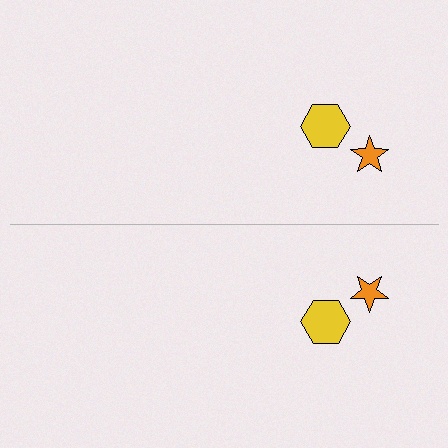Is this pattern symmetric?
Yes, this pattern has bilateral (reflection) symmetry.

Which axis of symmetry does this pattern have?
The pattern has a horizontal axis of symmetry running through the center of the image.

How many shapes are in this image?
There are 4 shapes in this image.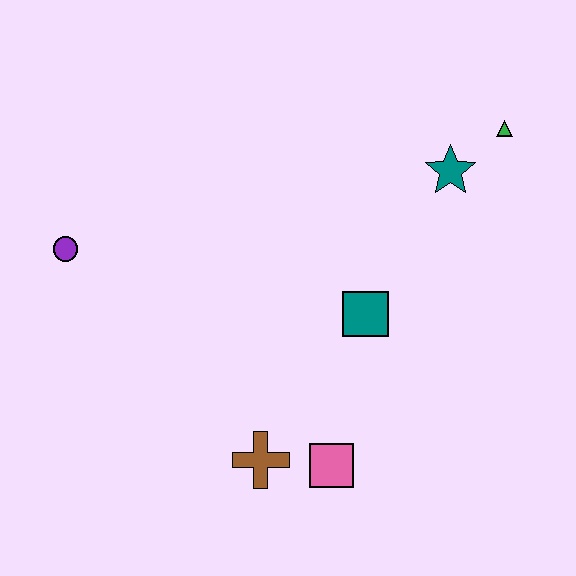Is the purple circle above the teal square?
Yes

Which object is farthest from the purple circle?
The green triangle is farthest from the purple circle.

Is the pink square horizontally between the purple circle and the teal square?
Yes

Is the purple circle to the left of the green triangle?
Yes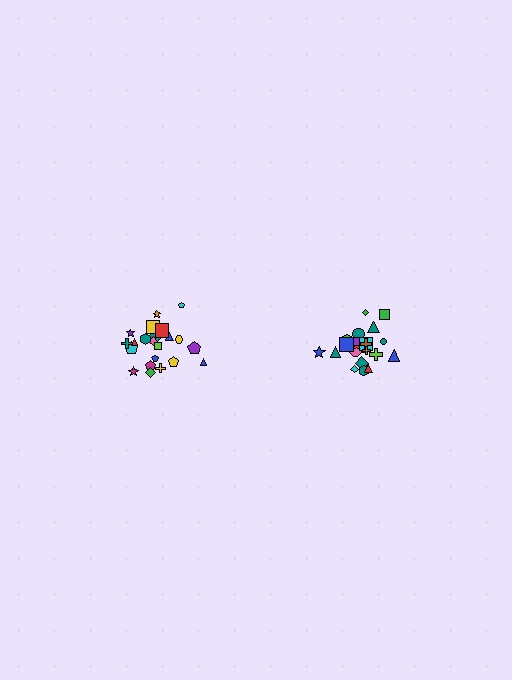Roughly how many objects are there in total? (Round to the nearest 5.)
Roughly 45 objects in total.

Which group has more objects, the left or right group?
The right group.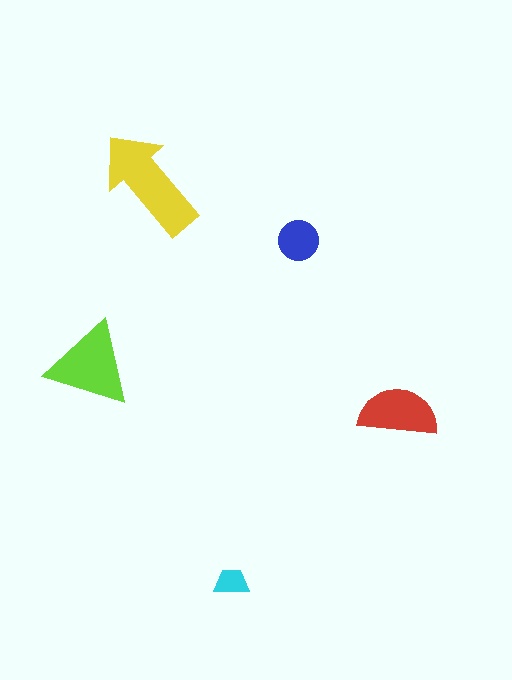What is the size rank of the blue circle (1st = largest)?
4th.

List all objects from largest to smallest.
The yellow arrow, the lime triangle, the red semicircle, the blue circle, the cyan trapezoid.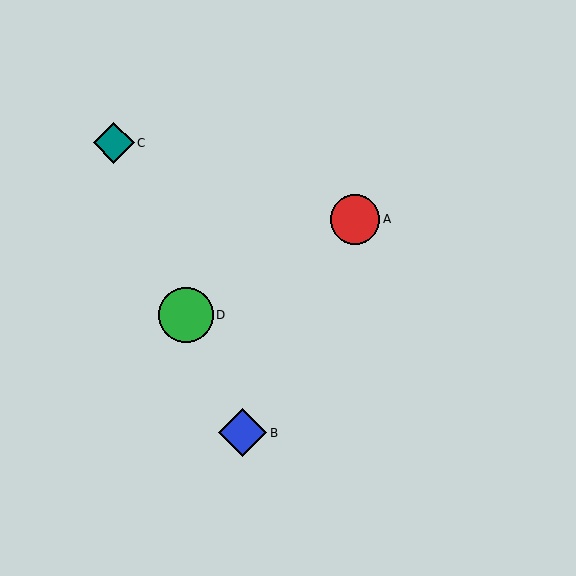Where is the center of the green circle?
The center of the green circle is at (186, 315).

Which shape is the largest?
The green circle (labeled D) is the largest.